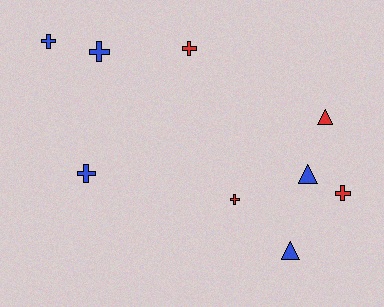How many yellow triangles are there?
There are no yellow triangles.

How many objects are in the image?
There are 9 objects.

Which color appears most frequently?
Blue, with 5 objects.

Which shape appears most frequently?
Cross, with 6 objects.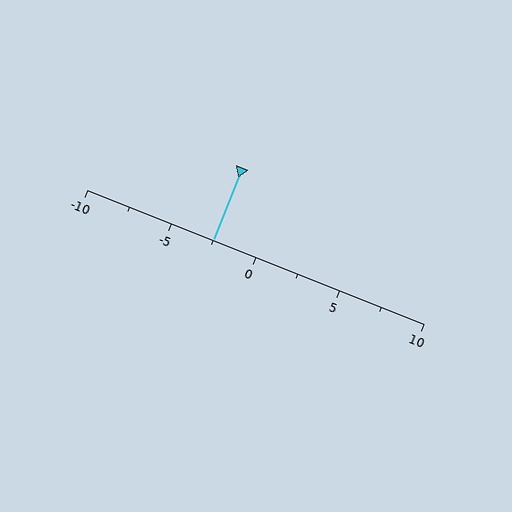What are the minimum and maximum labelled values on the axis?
The axis runs from -10 to 10.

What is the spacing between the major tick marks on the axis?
The major ticks are spaced 5 apart.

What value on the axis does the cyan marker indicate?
The marker indicates approximately -2.5.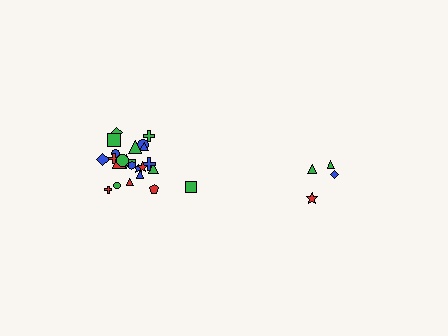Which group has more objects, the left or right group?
The left group.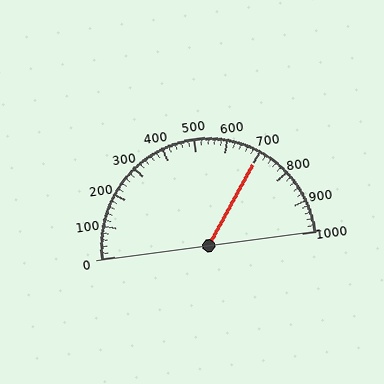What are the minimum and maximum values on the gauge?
The gauge ranges from 0 to 1000.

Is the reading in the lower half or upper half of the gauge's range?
The reading is in the upper half of the range (0 to 1000).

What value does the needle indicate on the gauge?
The needle indicates approximately 700.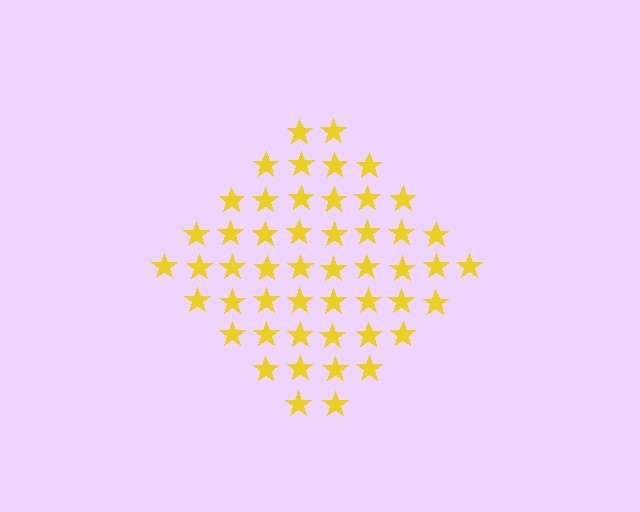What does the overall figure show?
The overall figure shows a diamond.